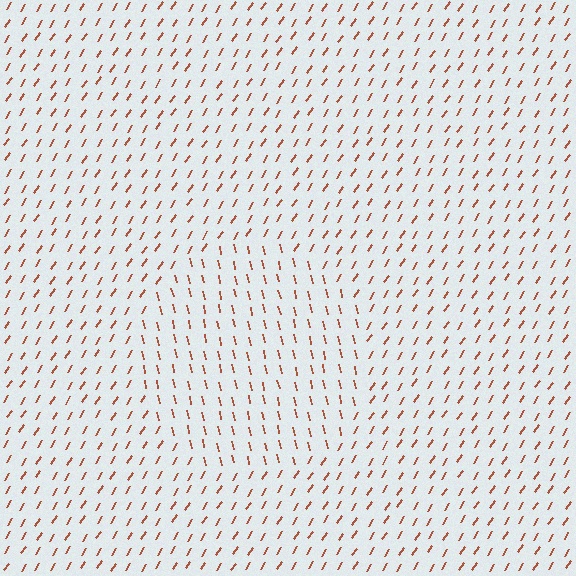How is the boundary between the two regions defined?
The boundary is defined purely by a change in line orientation (approximately 45 degrees difference). All lines are the same color and thickness.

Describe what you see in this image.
The image is filled with small brown line segments. A circle region in the image has lines oriented differently from the surrounding lines, creating a visible texture boundary.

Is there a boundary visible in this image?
Yes, there is a texture boundary formed by a change in line orientation.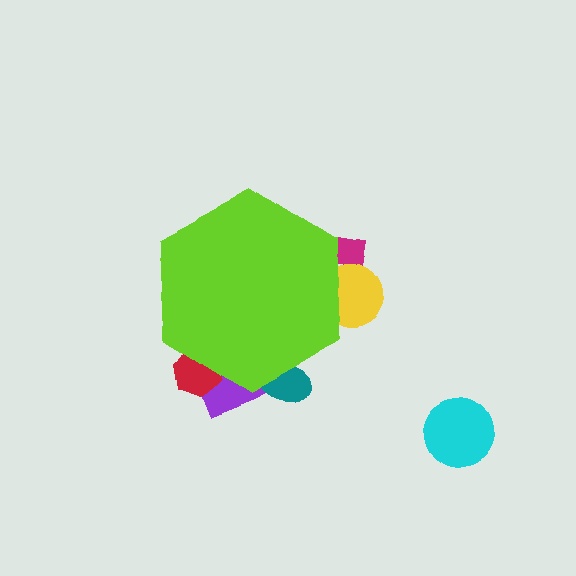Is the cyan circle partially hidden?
No, the cyan circle is fully visible.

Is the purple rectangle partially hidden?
Yes, the purple rectangle is partially hidden behind the lime hexagon.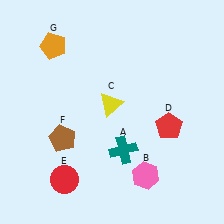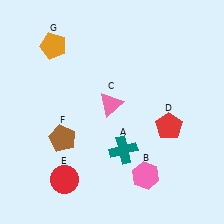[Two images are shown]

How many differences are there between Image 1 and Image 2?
There is 1 difference between the two images.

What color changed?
The triangle (C) changed from yellow in Image 1 to pink in Image 2.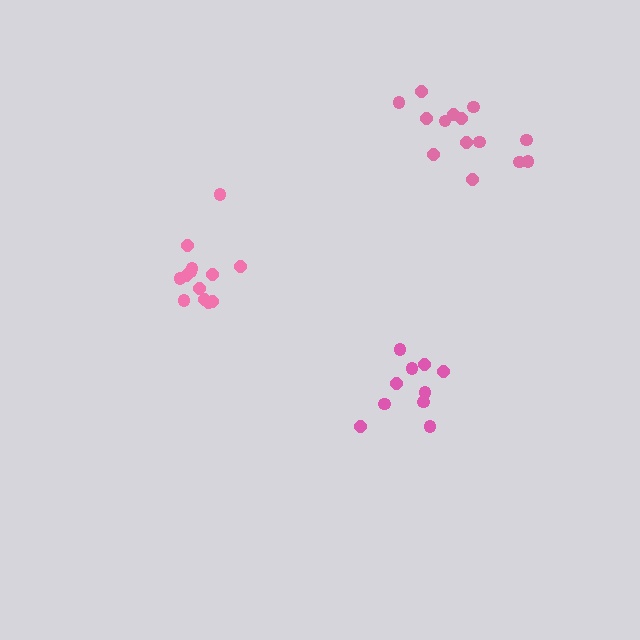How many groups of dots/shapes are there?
There are 3 groups.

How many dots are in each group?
Group 1: 10 dots, Group 2: 13 dots, Group 3: 14 dots (37 total).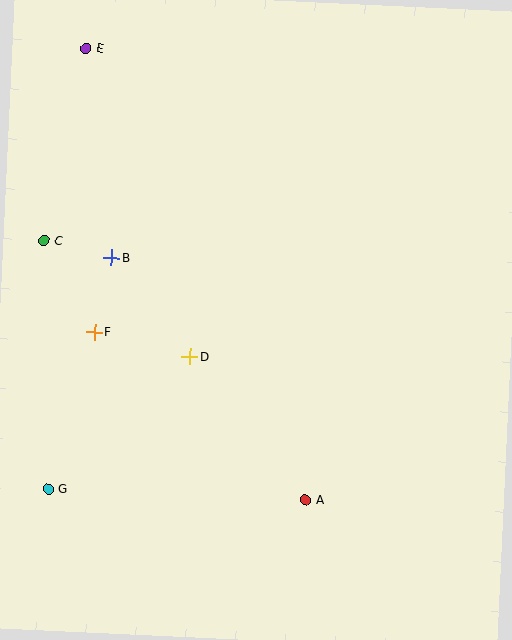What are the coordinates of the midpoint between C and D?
The midpoint between C and D is at (117, 298).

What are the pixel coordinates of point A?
Point A is at (305, 500).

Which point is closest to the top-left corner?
Point E is closest to the top-left corner.